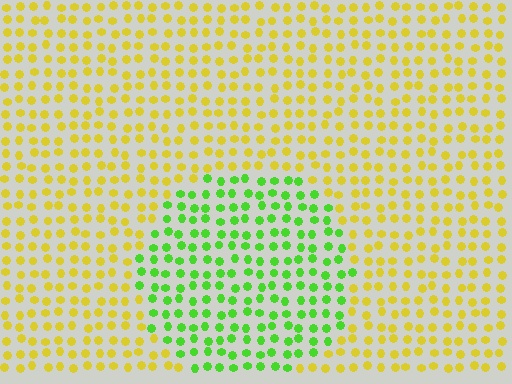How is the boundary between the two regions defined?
The boundary is defined purely by a slight shift in hue (about 55 degrees). Spacing, size, and orientation are identical on both sides.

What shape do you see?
I see a circle.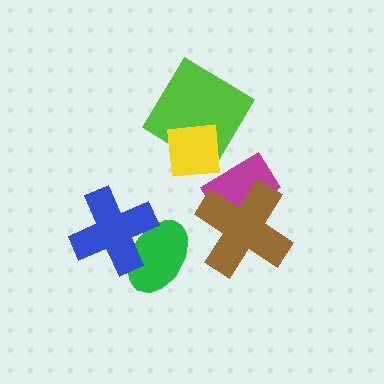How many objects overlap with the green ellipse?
1 object overlaps with the green ellipse.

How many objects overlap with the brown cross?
1 object overlaps with the brown cross.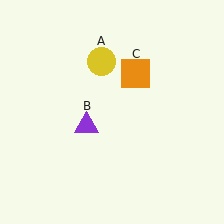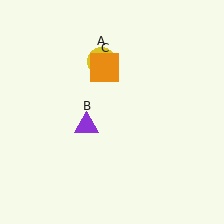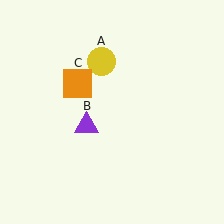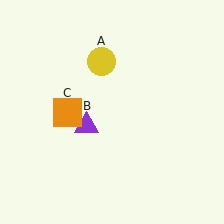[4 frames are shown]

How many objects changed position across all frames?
1 object changed position: orange square (object C).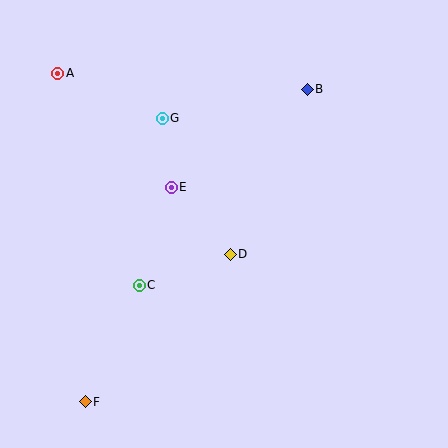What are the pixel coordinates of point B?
Point B is at (307, 89).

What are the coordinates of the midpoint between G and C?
The midpoint between G and C is at (151, 202).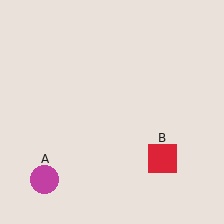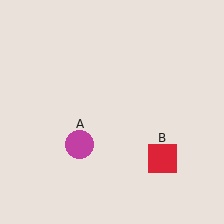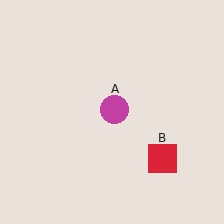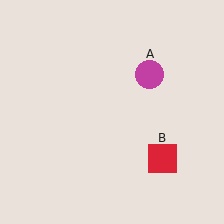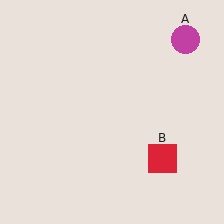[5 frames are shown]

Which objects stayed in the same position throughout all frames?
Red square (object B) remained stationary.